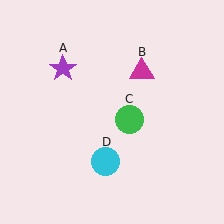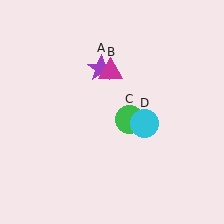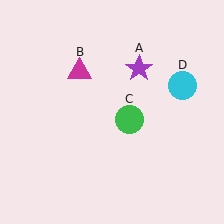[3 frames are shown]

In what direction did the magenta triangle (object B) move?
The magenta triangle (object B) moved left.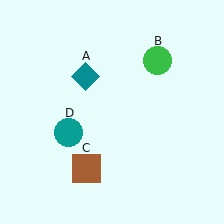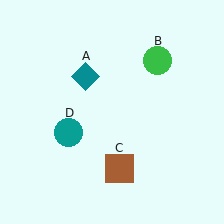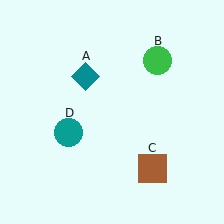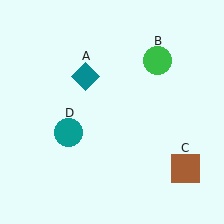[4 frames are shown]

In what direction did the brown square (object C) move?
The brown square (object C) moved right.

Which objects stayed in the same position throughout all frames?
Teal diamond (object A) and green circle (object B) and teal circle (object D) remained stationary.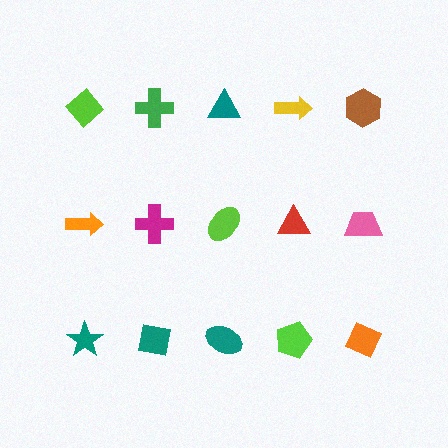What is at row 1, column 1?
A lime diamond.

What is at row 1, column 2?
A green cross.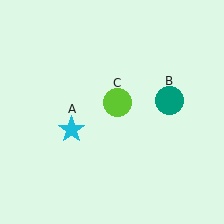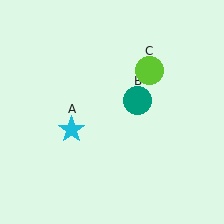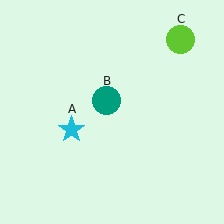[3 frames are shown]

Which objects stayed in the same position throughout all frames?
Cyan star (object A) remained stationary.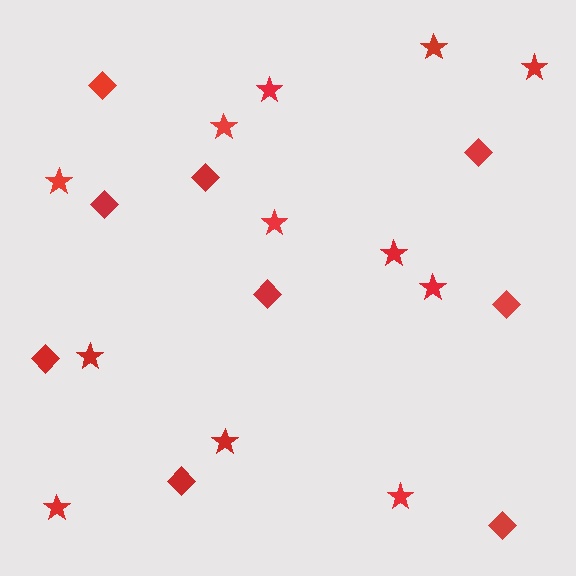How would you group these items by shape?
There are 2 groups: one group of diamonds (9) and one group of stars (12).